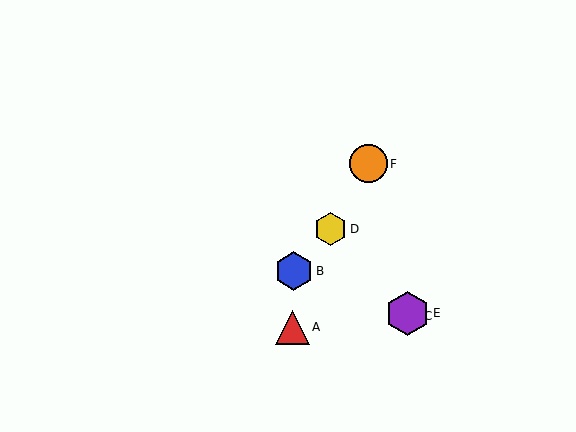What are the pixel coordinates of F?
Object F is at (368, 164).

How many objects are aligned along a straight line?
3 objects (C, D, E) are aligned along a straight line.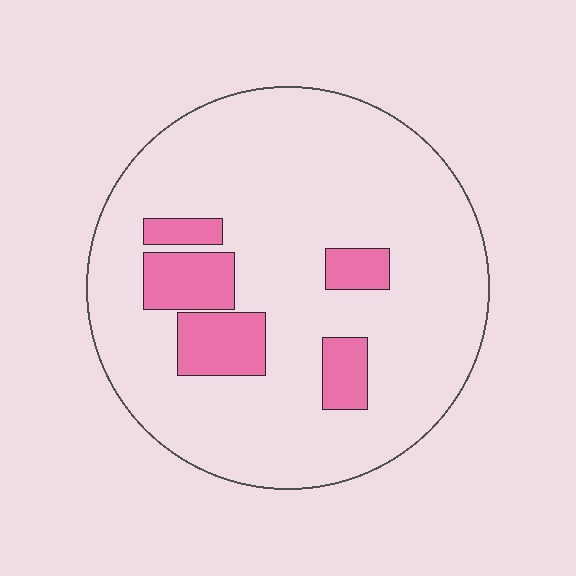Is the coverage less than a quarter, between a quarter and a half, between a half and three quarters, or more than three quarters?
Less than a quarter.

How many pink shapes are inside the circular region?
5.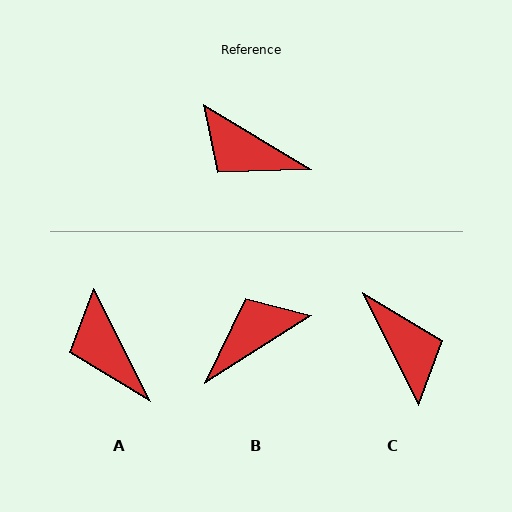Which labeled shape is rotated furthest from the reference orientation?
C, about 147 degrees away.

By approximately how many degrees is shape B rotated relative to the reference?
Approximately 117 degrees clockwise.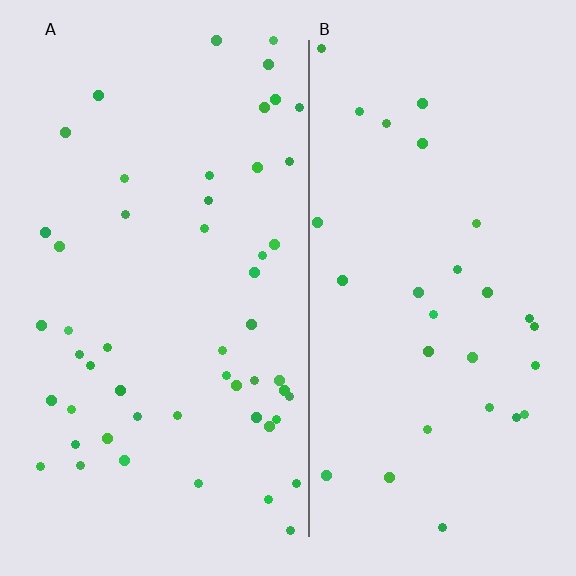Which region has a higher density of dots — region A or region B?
A (the left).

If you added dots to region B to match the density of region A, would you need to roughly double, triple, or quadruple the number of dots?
Approximately double.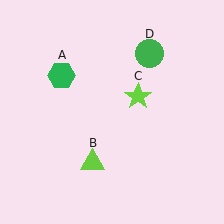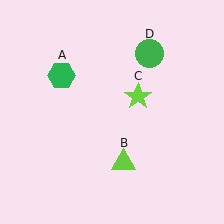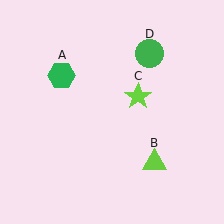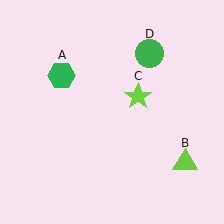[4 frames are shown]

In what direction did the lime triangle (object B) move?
The lime triangle (object B) moved right.